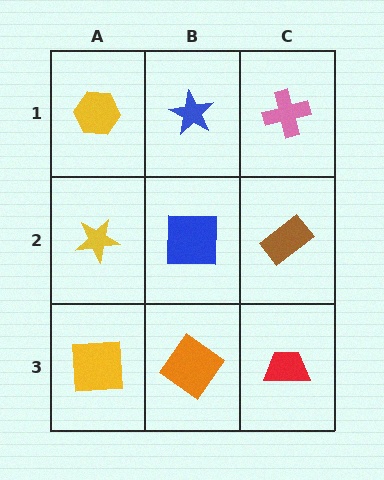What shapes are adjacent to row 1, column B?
A blue square (row 2, column B), a yellow hexagon (row 1, column A), a pink cross (row 1, column C).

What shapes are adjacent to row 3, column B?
A blue square (row 2, column B), a yellow square (row 3, column A), a red trapezoid (row 3, column C).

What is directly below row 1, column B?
A blue square.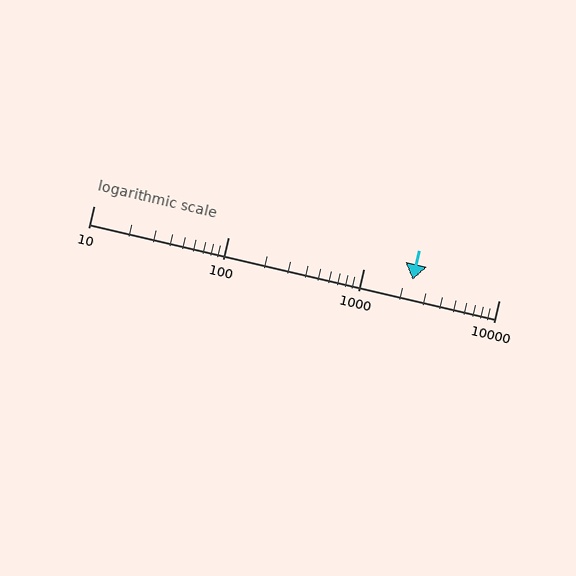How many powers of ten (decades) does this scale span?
The scale spans 3 decades, from 10 to 10000.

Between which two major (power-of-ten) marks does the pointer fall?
The pointer is between 1000 and 10000.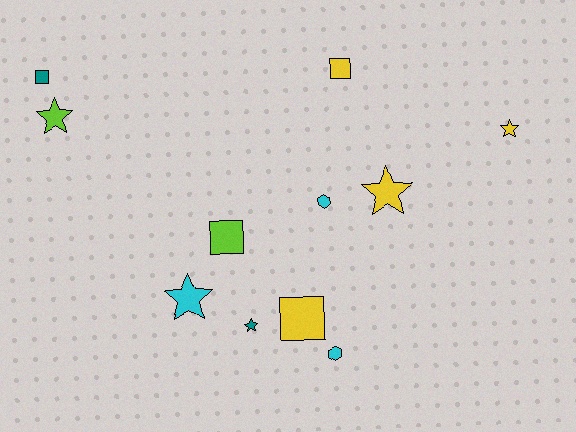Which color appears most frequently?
Yellow, with 4 objects.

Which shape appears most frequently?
Star, with 5 objects.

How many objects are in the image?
There are 11 objects.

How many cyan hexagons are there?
There are 2 cyan hexagons.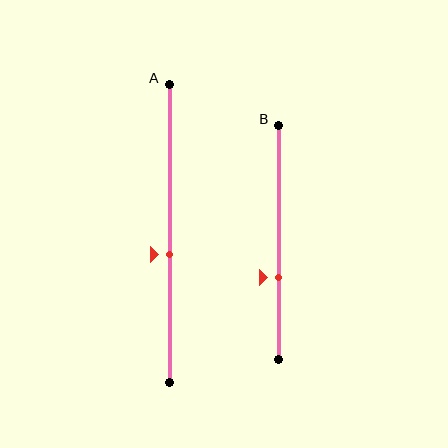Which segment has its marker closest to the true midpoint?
Segment A has its marker closest to the true midpoint.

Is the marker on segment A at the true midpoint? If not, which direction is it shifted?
No, the marker on segment A is shifted downward by about 7% of the segment length.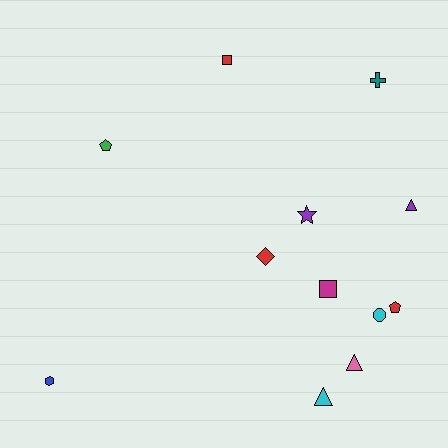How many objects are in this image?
There are 12 objects.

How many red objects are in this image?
There are 3 red objects.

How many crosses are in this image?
There is 1 cross.